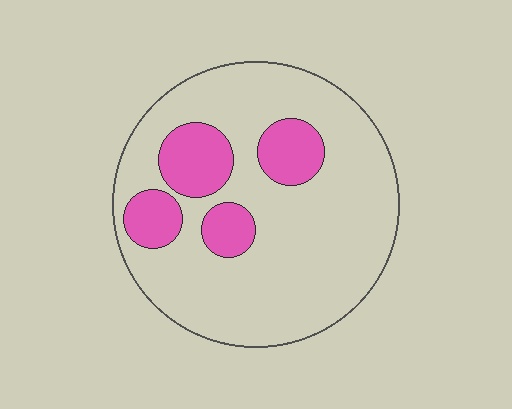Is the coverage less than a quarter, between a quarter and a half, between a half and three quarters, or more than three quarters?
Less than a quarter.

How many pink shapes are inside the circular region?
4.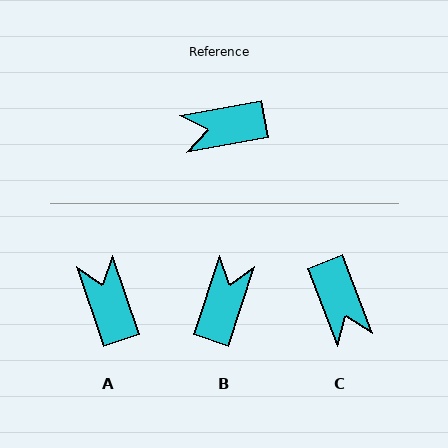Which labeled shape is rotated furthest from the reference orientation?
B, about 119 degrees away.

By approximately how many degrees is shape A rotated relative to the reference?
Approximately 82 degrees clockwise.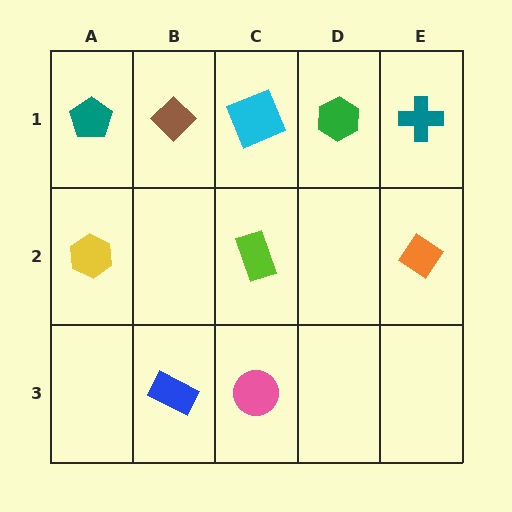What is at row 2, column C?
A lime rectangle.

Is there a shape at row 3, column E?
No, that cell is empty.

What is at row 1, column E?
A teal cross.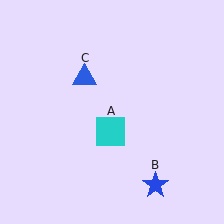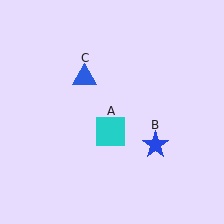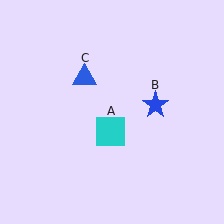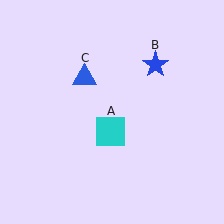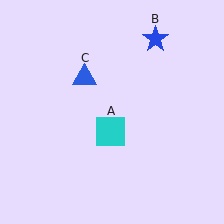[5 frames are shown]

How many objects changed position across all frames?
1 object changed position: blue star (object B).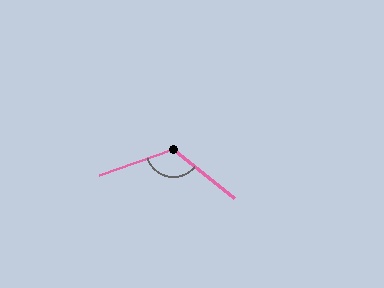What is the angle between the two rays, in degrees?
Approximately 121 degrees.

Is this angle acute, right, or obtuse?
It is obtuse.